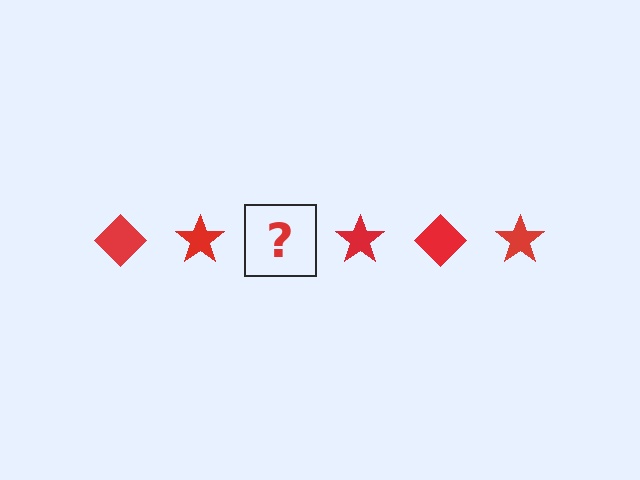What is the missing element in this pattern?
The missing element is a red diamond.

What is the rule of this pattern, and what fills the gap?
The rule is that the pattern cycles through diamond, star shapes in red. The gap should be filled with a red diamond.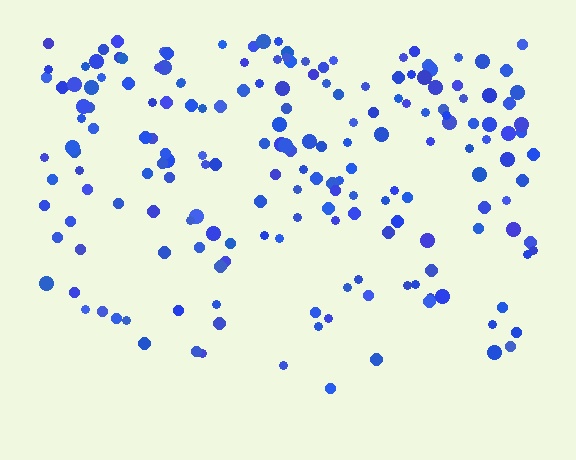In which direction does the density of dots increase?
From bottom to top, with the top side densest.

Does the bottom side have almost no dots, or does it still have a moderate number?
Still a moderate number, just noticeably fewer than the top.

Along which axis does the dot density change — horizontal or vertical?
Vertical.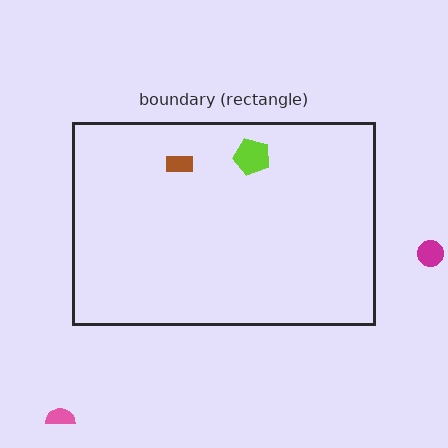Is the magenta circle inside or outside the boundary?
Outside.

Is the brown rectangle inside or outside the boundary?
Inside.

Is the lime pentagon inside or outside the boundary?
Inside.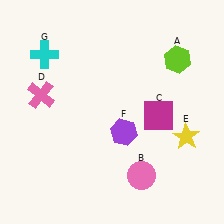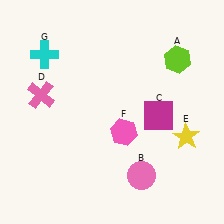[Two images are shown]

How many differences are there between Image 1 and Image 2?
There is 1 difference between the two images.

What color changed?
The hexagon (F) changed from purple in Image 1 to pink in Image 2.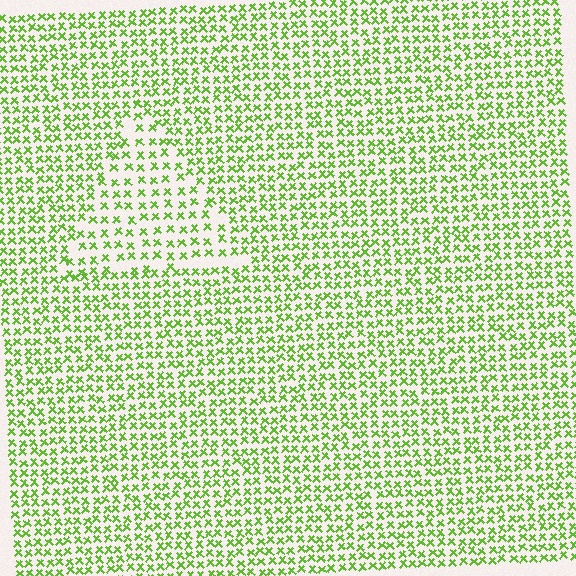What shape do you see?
I see a triangle.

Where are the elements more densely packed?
The elements are more densely packed outside the triangle boundary.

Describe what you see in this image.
The image contains small lime elements arranged at two different densities. A triangle-shaped region is visible where the elements are less densely packed than the surrounding area.